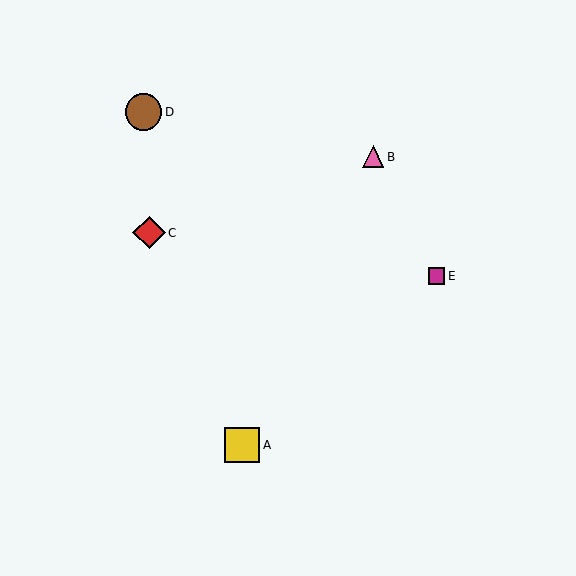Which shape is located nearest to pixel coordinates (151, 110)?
The brown circle (labeled D) at (144, 112) is nearest to that location.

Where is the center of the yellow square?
The center of the yellow square is at (242, 445).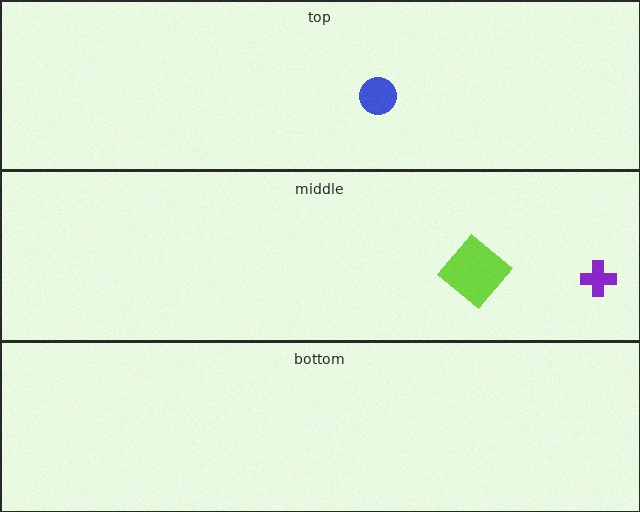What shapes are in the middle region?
The lime diamond, the purple cross.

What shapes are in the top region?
The blue circle.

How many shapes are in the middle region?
2.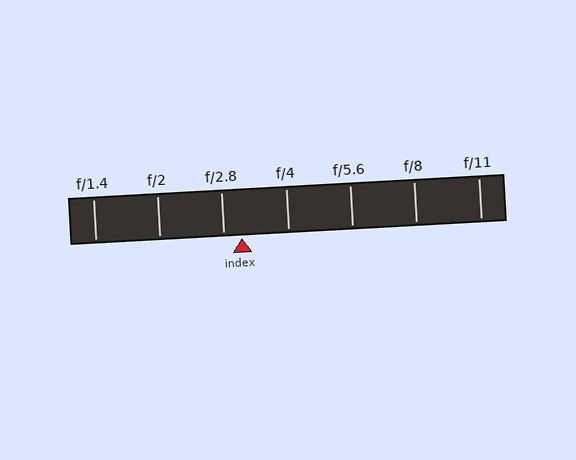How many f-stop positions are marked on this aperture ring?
There are 7 f-stop positions marked.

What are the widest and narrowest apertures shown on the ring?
The widest aperture shown is f/1.4 and the narrowest is f/11.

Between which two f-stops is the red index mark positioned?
The index mark is between f/2.8 and f/4.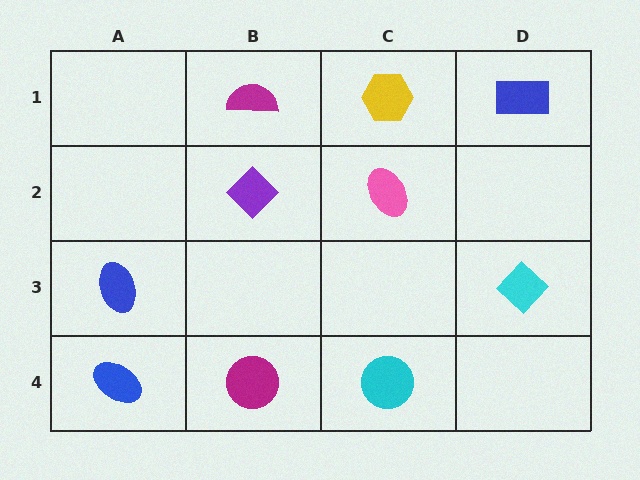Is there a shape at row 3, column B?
No, that cell is empty.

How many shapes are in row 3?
2 shapes.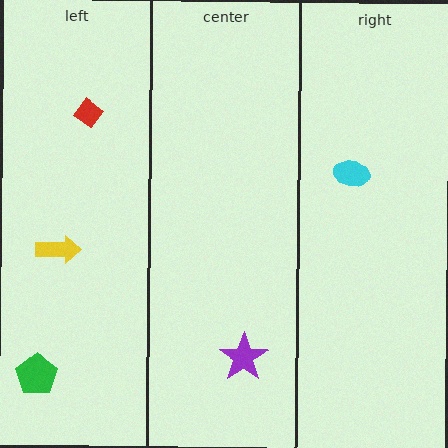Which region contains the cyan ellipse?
The right region.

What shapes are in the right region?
The cyan ellipse.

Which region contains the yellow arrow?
The left region.